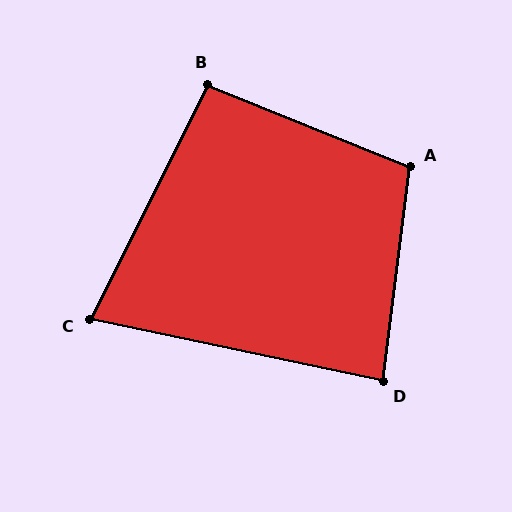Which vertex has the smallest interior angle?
C, at approximately 75 degrees.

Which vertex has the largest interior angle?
A, at approximately 105 degrees.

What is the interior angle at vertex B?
Approximately 95 degrees (approximately right).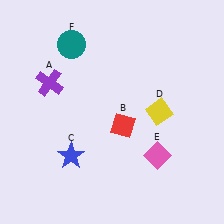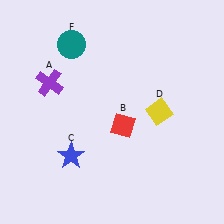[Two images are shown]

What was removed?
The pink diamond (E) was removed in Image 2.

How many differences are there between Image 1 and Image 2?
There is 1 difference between the two images.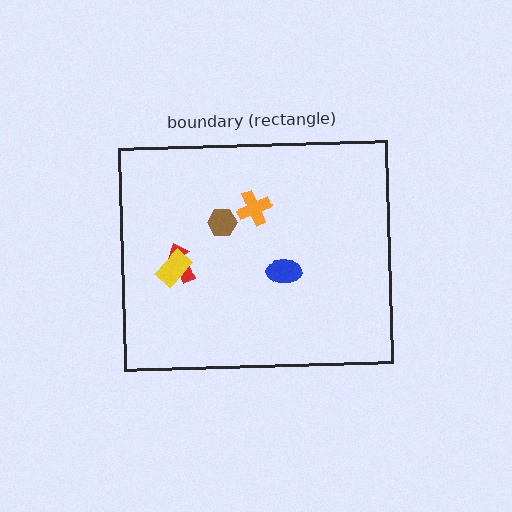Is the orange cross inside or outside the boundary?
Inside.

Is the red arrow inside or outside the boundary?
Inside.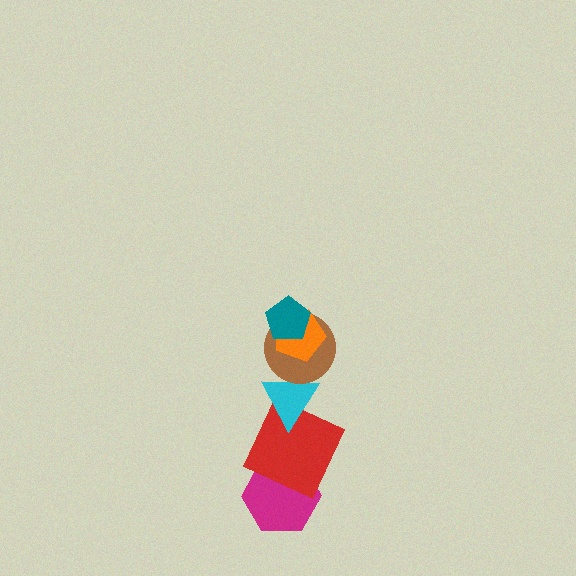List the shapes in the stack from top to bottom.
From top to bottom: the teal pentagon, the orange pentagon, the brown circle, the cyan triangle, the red square, the magenta hexagon.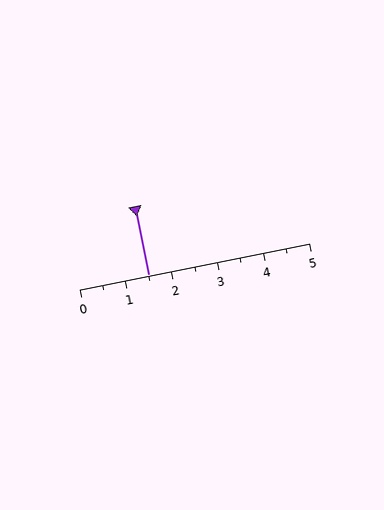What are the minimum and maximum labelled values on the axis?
The axis runs from 0 to 5.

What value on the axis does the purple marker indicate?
The marker indicates approximately 1.5.